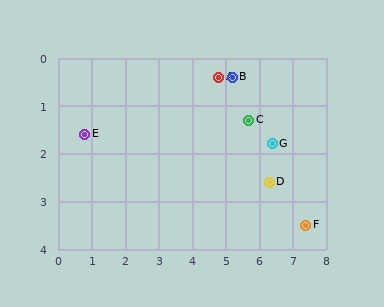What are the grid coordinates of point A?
Point A is at approximately (4.8, 0.4).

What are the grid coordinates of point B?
Point B is at approximately (5.2, 0.4).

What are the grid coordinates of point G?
Point G is at approximately (6.4, 1.8).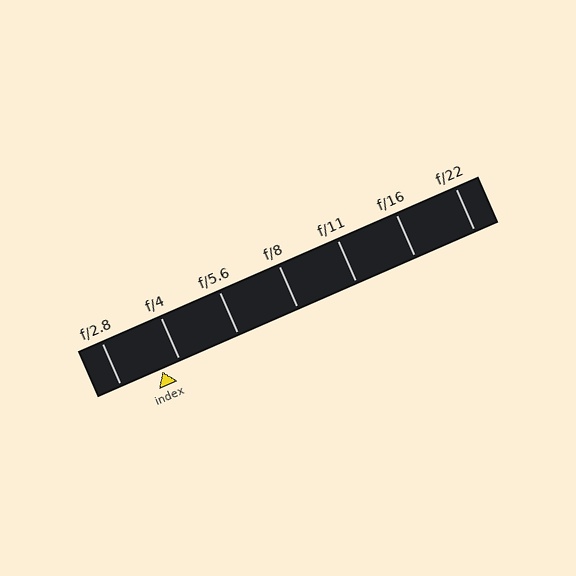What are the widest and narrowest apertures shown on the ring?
The widest aperture shown is f/2.8 and the narrowest is f/22.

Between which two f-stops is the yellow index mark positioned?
The index mark is between f/2.8 and f/4.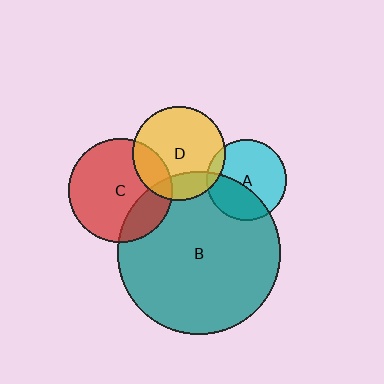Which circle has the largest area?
Circle B (teal).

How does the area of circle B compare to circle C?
Approximately 2.4 times.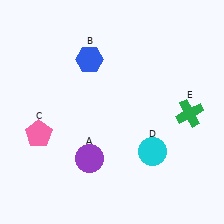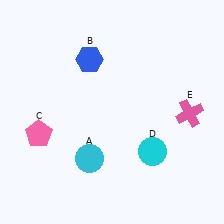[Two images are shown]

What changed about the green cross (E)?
In Image 1, E is green. In Image 2, it changed to pink.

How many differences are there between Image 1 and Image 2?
There are 2 differences between the two images.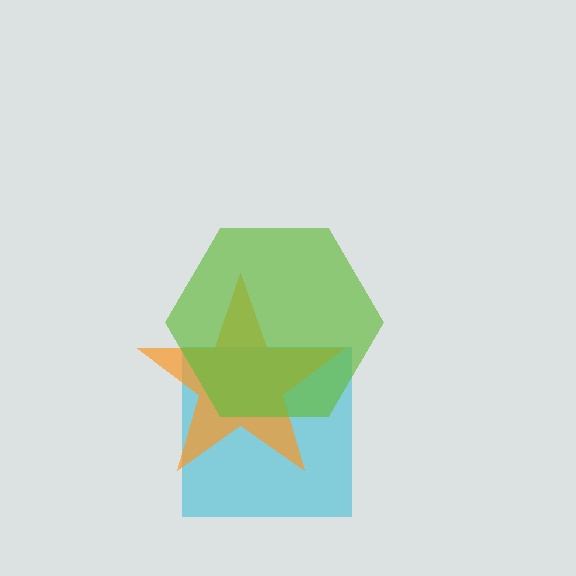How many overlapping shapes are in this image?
There are 3 overlapping shapes in the image.